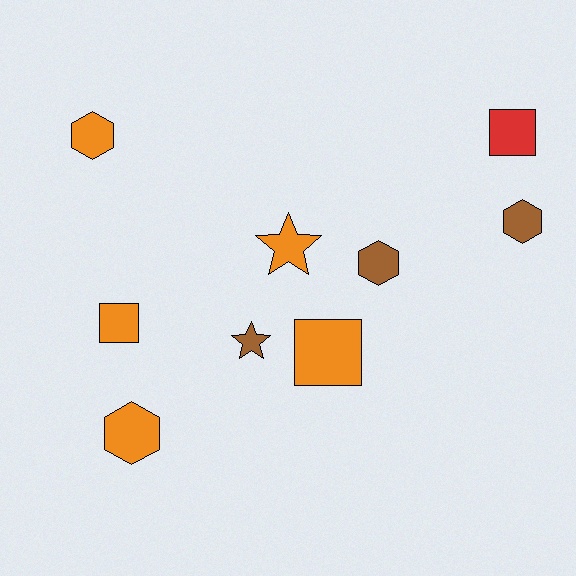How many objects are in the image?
There are 9 objects.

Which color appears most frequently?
Orange, with 5 objects.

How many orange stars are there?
There is 1 orange star.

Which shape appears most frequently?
Hexagon, with 4 objects.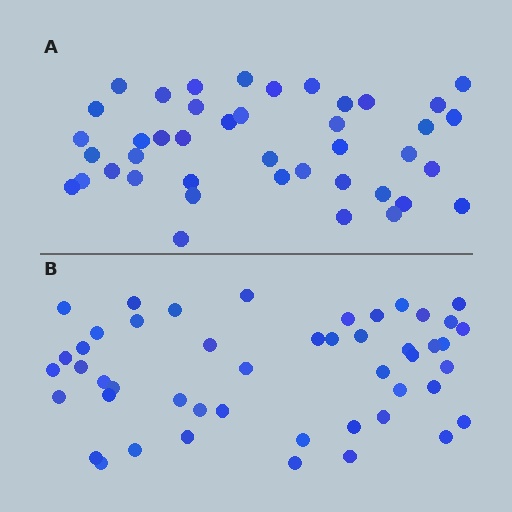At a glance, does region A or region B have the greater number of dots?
Region B (the bottom region) has more dots.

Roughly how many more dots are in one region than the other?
Region B has about 6 more dots than region A.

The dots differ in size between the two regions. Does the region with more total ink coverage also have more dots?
No. Region A has more total ink coverage because its dots are larger, but region B actually contains more individual dots. Total area can be misleading — the number of items is what matters here.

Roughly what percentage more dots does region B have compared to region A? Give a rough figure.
About 15% more.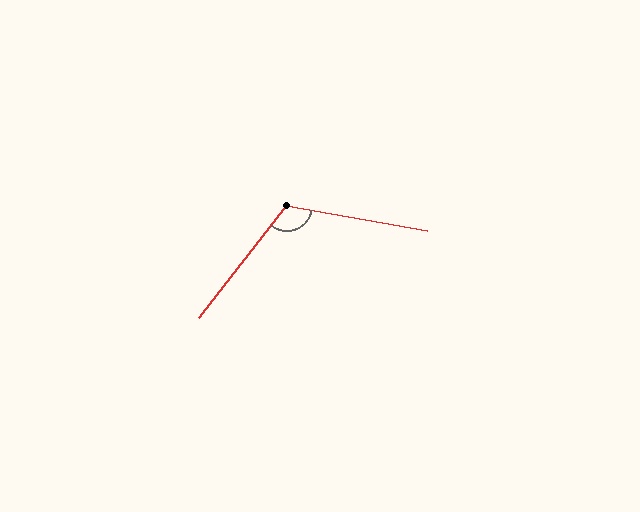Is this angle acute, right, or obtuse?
It is obtuse.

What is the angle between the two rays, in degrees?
Approximately 118 degrees.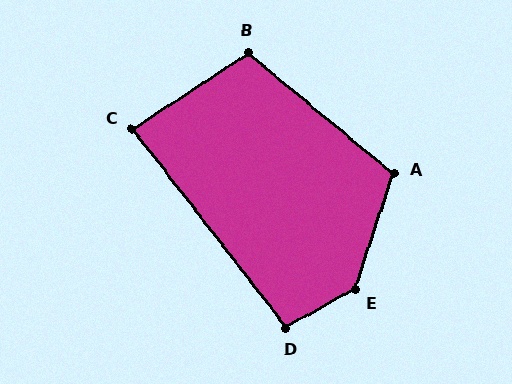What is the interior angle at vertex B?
Approximately 107 degrees (obtuse).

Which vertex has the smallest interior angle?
C, at approximately 86 degrees.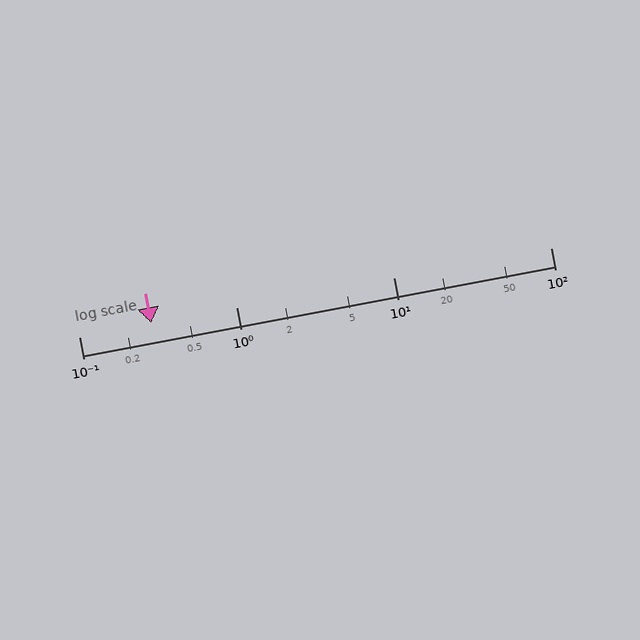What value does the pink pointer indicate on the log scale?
The pointer indicates approximately 0.29.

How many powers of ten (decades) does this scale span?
The scale spans 3 decades, from 0.1 to 100.